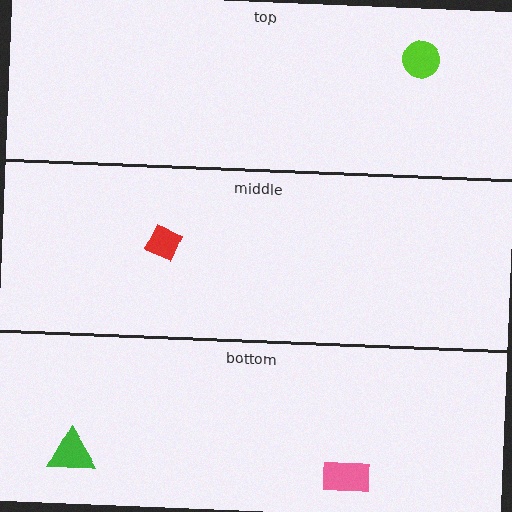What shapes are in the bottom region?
The pink rectangle, the green triangle.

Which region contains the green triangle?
The bottom region.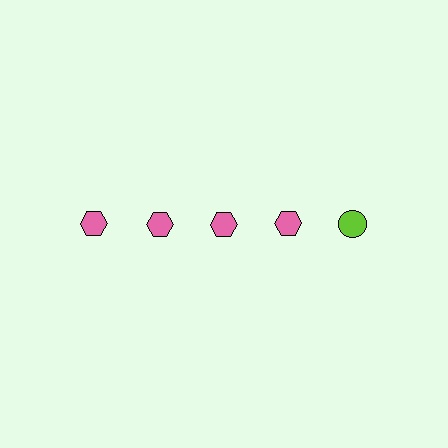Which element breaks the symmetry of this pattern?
The lime circle in the top row, rightmost column breaks the symmetry. All other shapes are pink hexagons.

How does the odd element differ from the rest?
It differs in both color (lime instead of pink) and shape (circle instead of hexagon).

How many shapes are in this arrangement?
There are 5 shapes arranged in a grid pattern.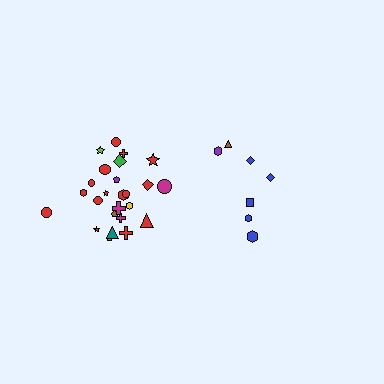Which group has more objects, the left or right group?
The left group.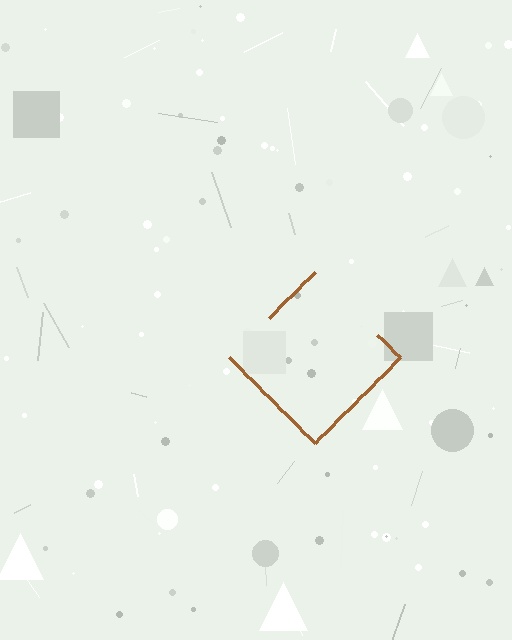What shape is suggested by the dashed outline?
The dashed outline suggests a diamond.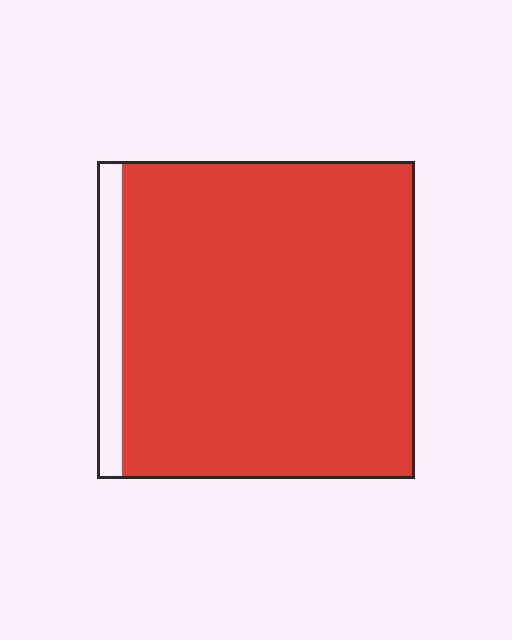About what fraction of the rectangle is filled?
About nine tenths (9/10).